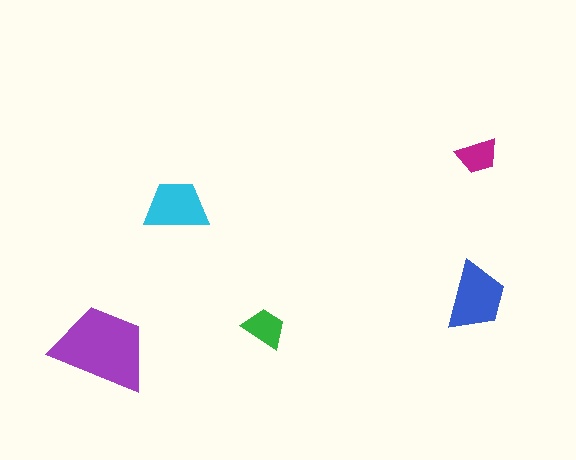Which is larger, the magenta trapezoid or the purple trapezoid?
The purple one.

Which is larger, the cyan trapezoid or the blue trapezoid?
The blue one.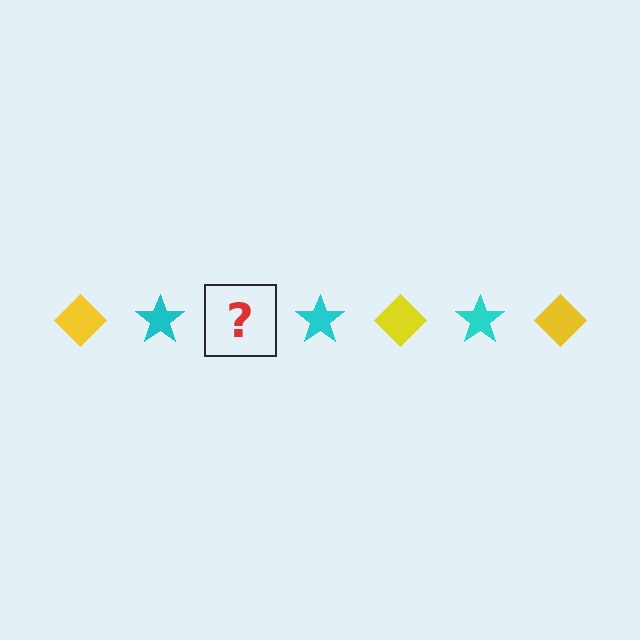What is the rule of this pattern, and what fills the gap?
The rule is that the pattern alternates between yellow diamond and cyan star. The gap should be filled with a yellow diamond.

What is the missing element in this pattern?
The missing element is a yellow diamond.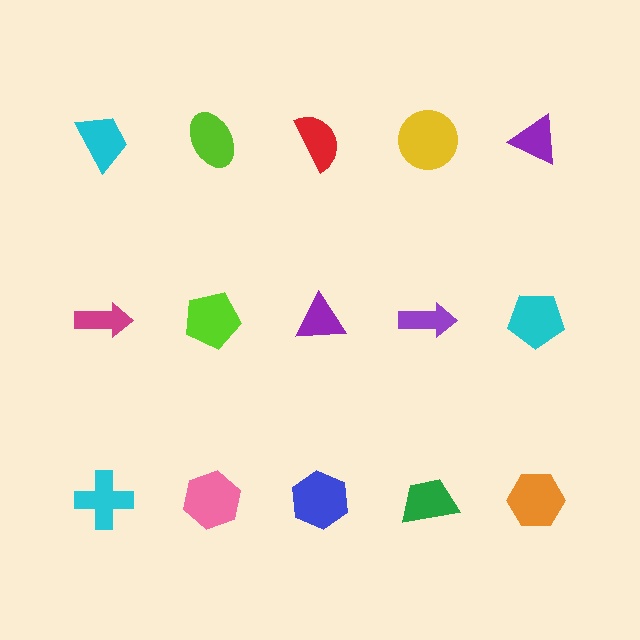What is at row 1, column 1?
A cyan trapezoid.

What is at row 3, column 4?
A green trapezoid.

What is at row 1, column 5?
A purple triangle.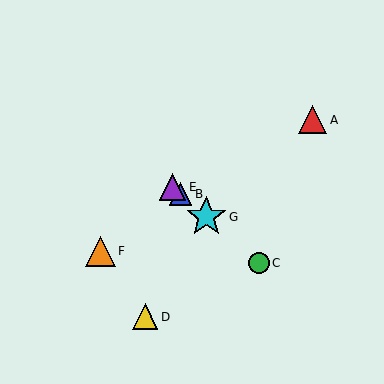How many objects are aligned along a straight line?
4 objects (B, C, E, G) are aligned along a straight line.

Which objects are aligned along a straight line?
Objects B, C, E, G are aligned along a straight line.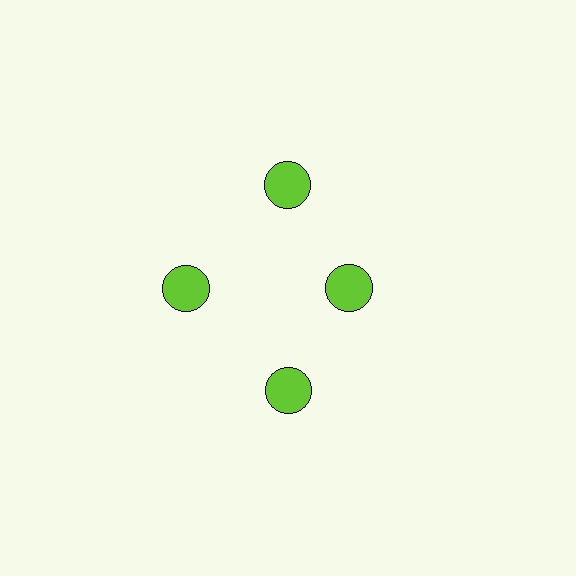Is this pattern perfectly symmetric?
No. The 4 lime circles are arranged in a ring, but one element near the 3 o'clock position is pulled inward toward the center, breaking the 4-fold rotational symmetry.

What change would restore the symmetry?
The symmetry would be restored by moving it outward, back onto the ring so that all 4 circles sit at equal angles and equal distance from the center.